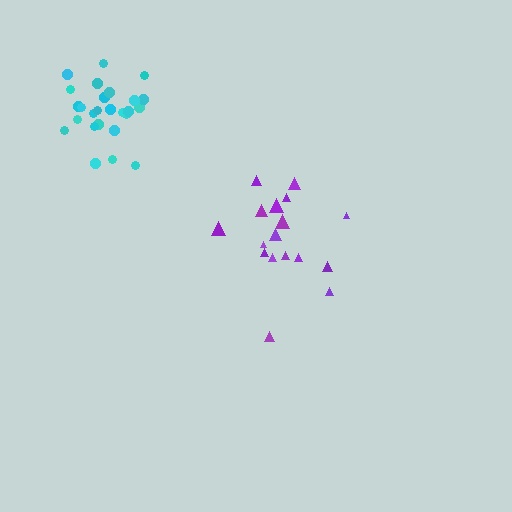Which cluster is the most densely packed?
Cyan.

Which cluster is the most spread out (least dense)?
Purple.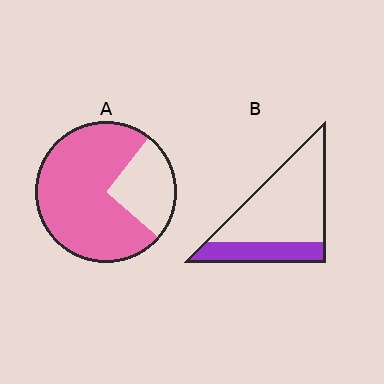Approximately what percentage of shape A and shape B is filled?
A is approximately 75% and B is approximately 25%.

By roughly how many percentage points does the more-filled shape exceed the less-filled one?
By roughly 45 percentage points (A over B).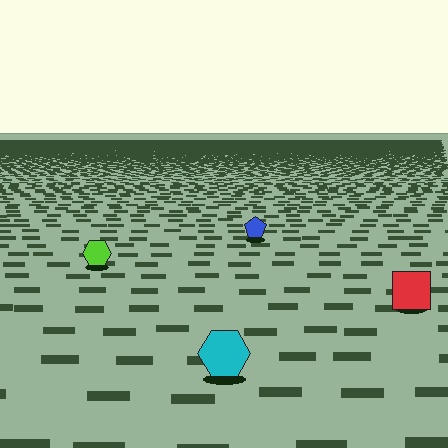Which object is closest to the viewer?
The cyan hexagon is closest. The texture marks near it are larger and more spread out.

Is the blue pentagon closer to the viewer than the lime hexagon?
No. The lime hexagon is closer — you can tell from the texture gradient: the ground texture is coarser near it.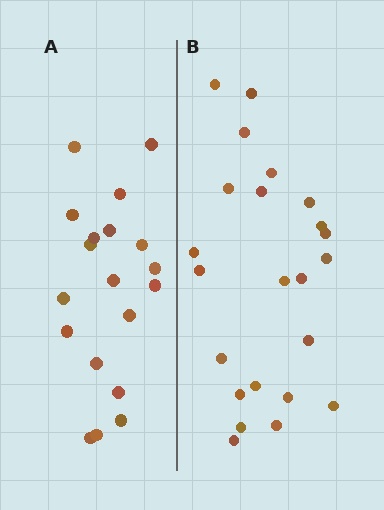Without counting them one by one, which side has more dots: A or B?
Region B (the right region) has more dots.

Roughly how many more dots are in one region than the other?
Region B has about 4 more dots than region A.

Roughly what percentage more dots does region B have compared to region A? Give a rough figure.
About 20% more.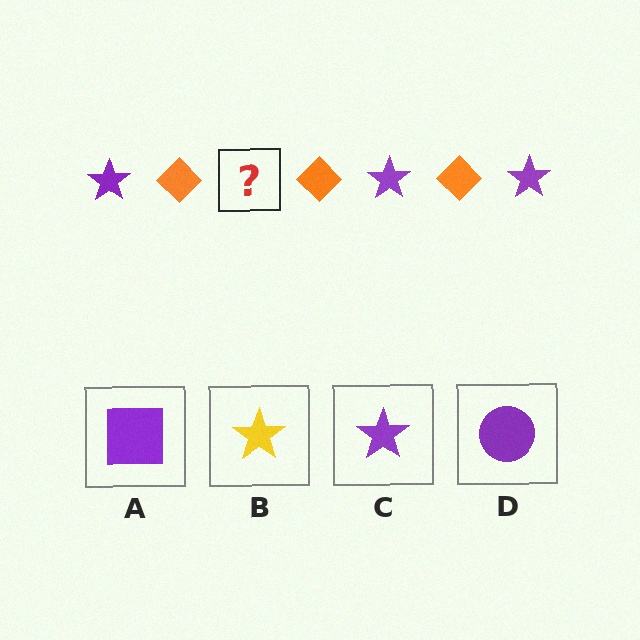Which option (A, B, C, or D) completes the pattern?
C.